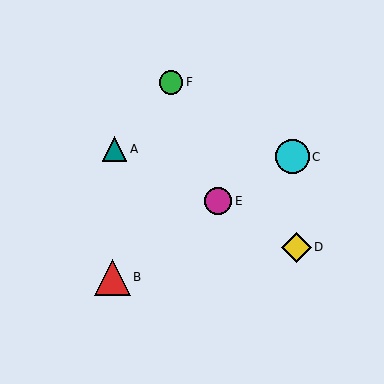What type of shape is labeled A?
Shape A is a teal triangle.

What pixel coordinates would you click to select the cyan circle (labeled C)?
Click at (292, 157) to select the cyan circle C.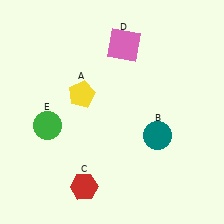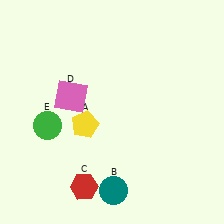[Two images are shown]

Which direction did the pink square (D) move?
The pink square (D) moved left.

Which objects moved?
The objects that moved are: the yellow pentagon (A), the teal circle (B), the pink square (D).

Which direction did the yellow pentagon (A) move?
The yellow pentagon (A) moved down.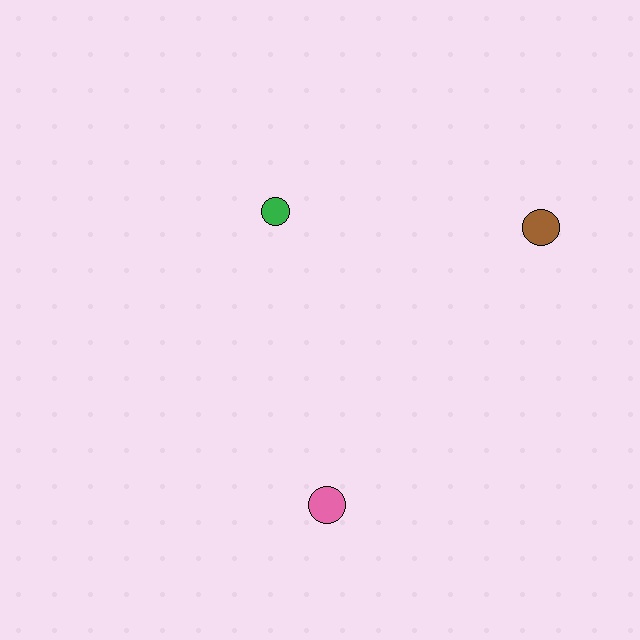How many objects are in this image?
There are 3 objects.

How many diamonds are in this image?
There are no diamonds.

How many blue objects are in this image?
There are no blue objects.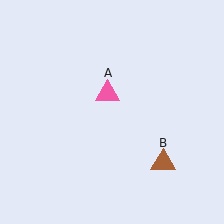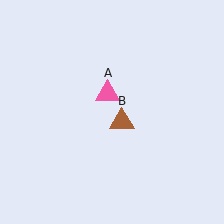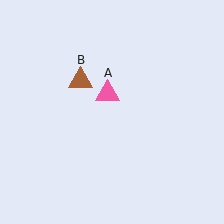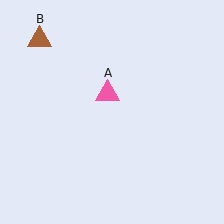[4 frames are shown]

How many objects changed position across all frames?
1 object changed position: brown triangle (object B).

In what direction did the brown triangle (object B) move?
The brown triangle (object B) moved up and to the left.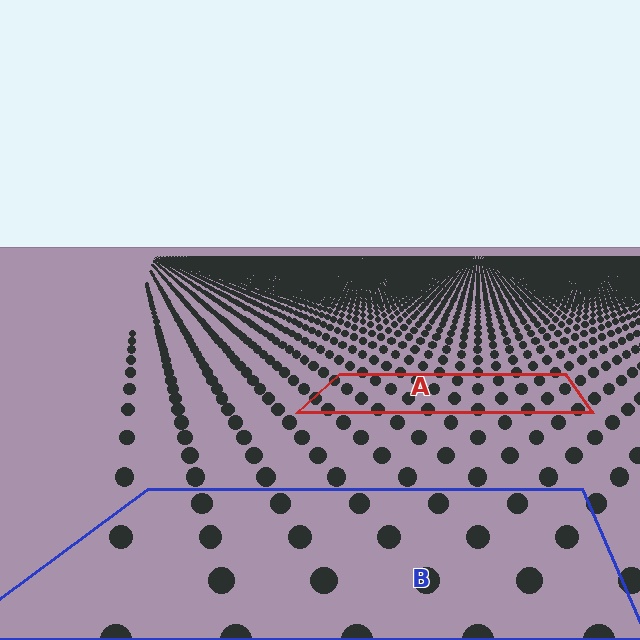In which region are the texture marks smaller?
The texture marks are smaller in region A, because it is farther away.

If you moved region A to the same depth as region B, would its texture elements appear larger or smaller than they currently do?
They would appear larger. At a closer depth, the same texture elements are projected at a bigger on-screen size.